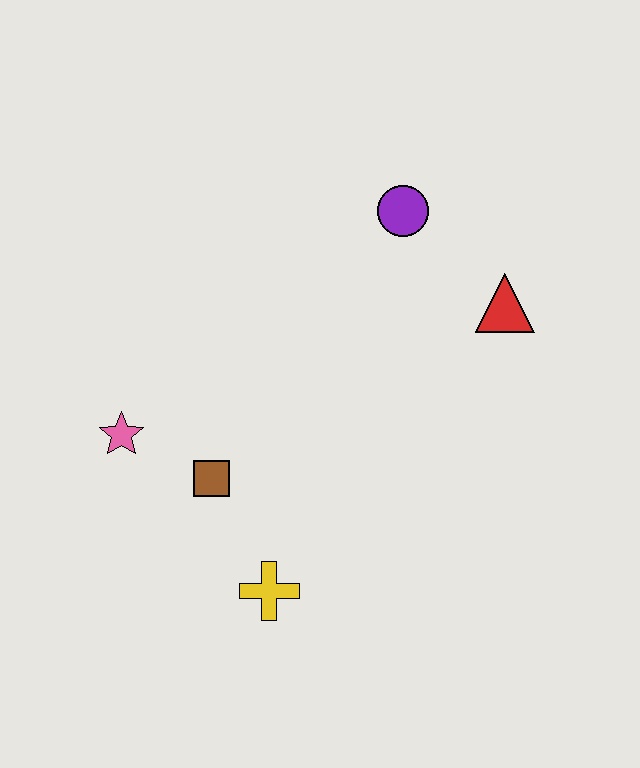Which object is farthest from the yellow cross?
The purple circle is farthest from the yellow cross.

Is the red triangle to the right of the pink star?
Yes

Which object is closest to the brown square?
The pink star is closest to the brown square.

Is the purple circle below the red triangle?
No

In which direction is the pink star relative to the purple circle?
The pink star is to the left of the purple circle.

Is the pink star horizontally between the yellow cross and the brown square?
No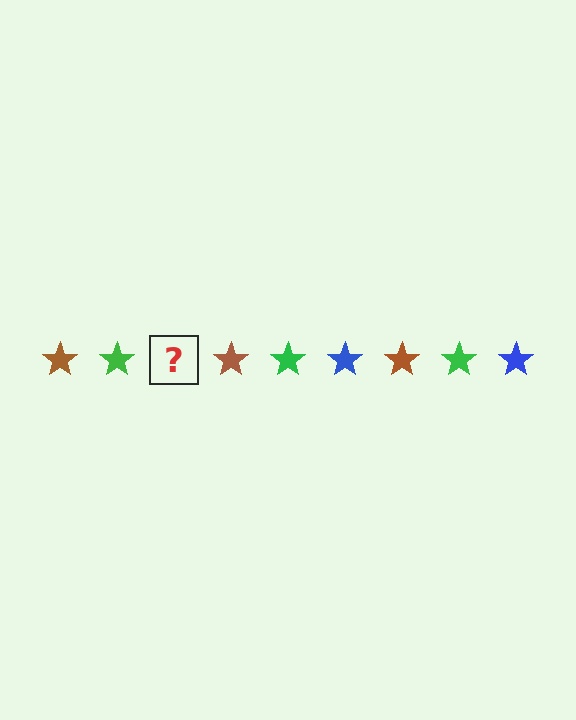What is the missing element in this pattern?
The missing element is a blue star.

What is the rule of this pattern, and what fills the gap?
The rule is that the pattern cycles through brown, green, blue stars. The gap should be filled with a blue star.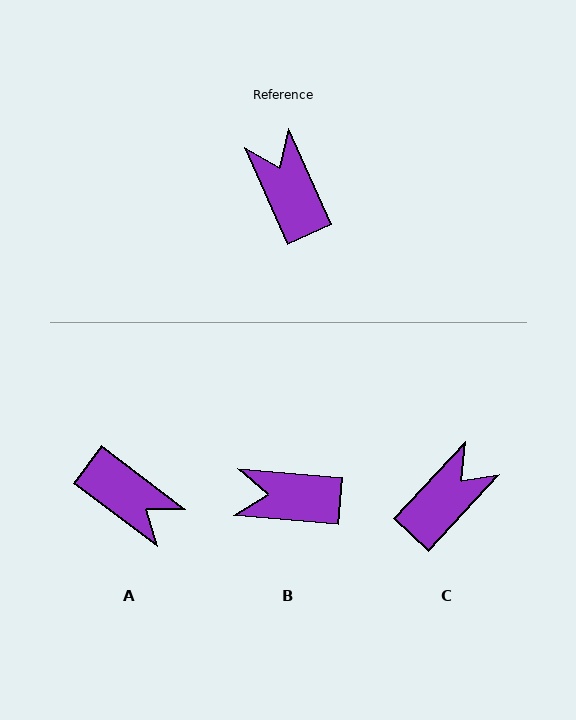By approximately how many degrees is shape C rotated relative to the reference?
Approximately 67 degrees clockwise.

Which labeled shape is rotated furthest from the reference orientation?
A, about 151 degrees away.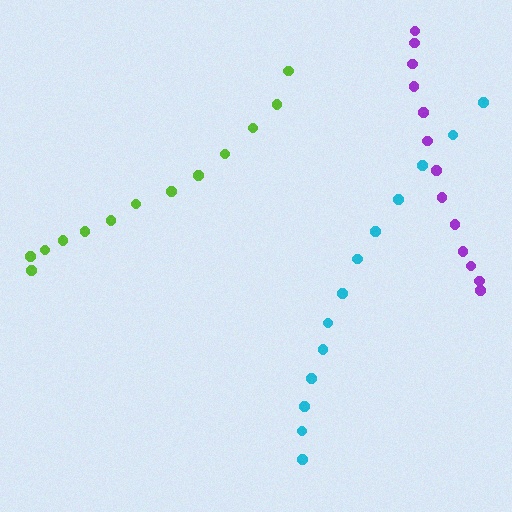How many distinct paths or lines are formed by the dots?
There are 3 distinct paths.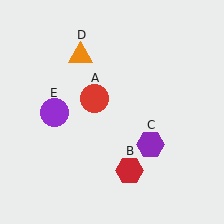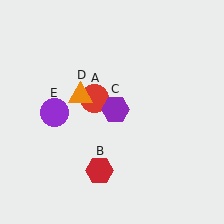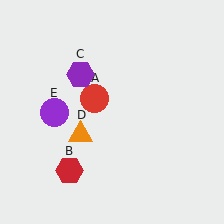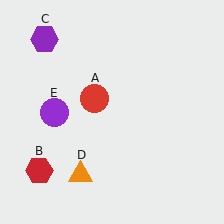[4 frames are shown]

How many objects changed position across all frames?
3 objects changed position: red hexagon (object B), purple hexagon (object C), orange triangle (object D).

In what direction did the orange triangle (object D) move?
The orange triangle (object D) moved down.